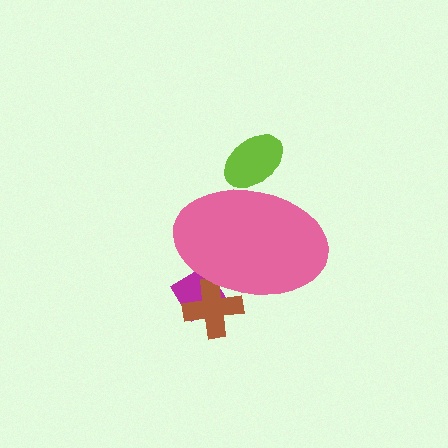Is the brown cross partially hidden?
Yes, the brown cross is partially hidden behind the pink ellipse.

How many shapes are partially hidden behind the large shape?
3 shapes are partially hidden.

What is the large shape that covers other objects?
A pink ellipse.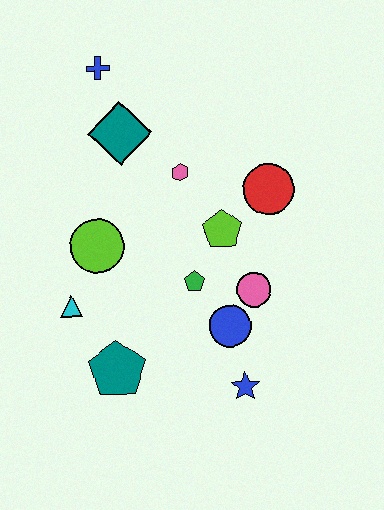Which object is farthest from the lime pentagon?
The blue cross is farthest from the lime pentagon.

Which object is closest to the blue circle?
The pink circle is closest to the blue circle.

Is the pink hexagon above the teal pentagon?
Yes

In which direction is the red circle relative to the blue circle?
The red circle is above the blue circle.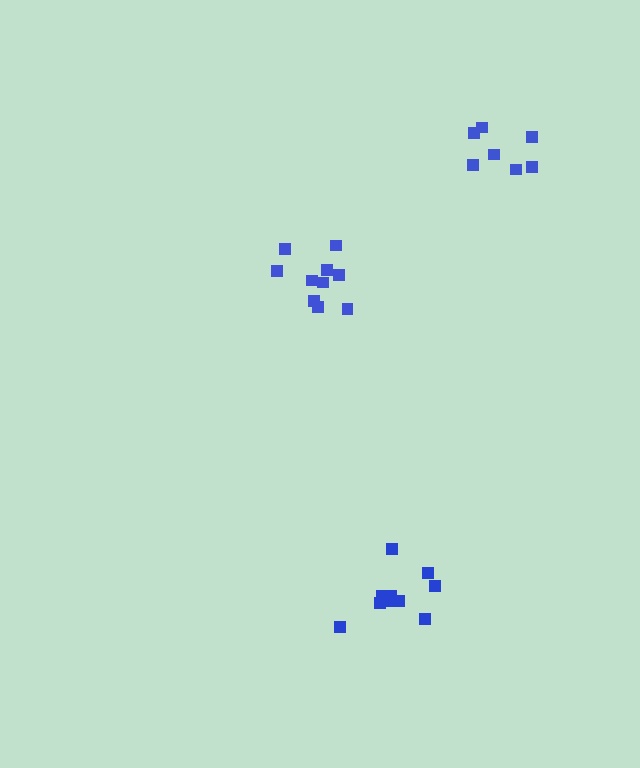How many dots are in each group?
Group 1: 10 dots, Group 2: 11 dots, Group 3: 7 dots (28 total).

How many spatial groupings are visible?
There are 3 spatial groupings.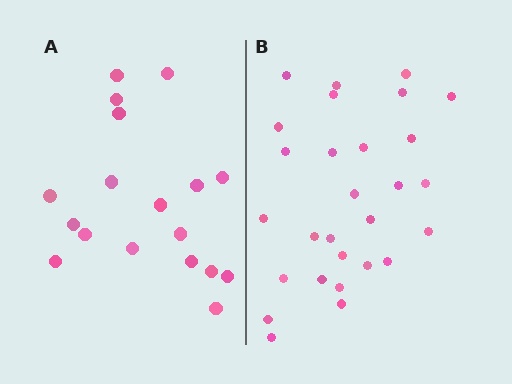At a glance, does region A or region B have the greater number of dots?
Region B (the right region) has more dots.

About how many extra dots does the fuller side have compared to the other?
Region B has roughly 10 or so more dots than region A.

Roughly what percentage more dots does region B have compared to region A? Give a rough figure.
About 55% more.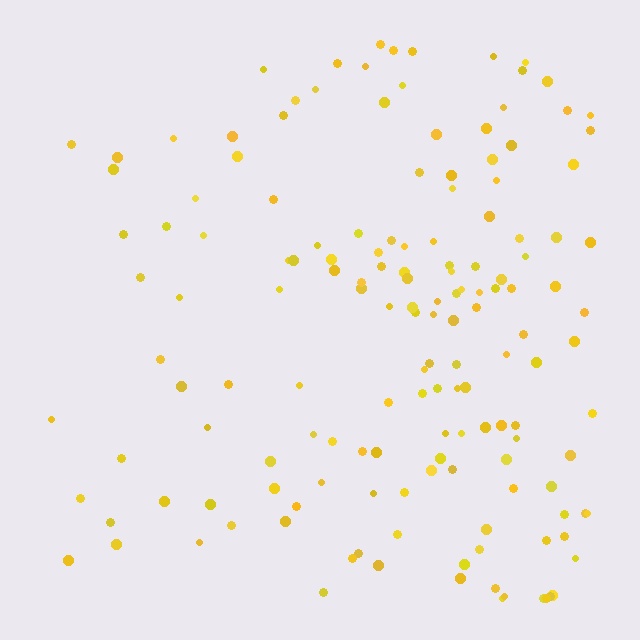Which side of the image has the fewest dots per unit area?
The left.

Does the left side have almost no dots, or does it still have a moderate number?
Still a moderate number, just noticeably fewer than the right.